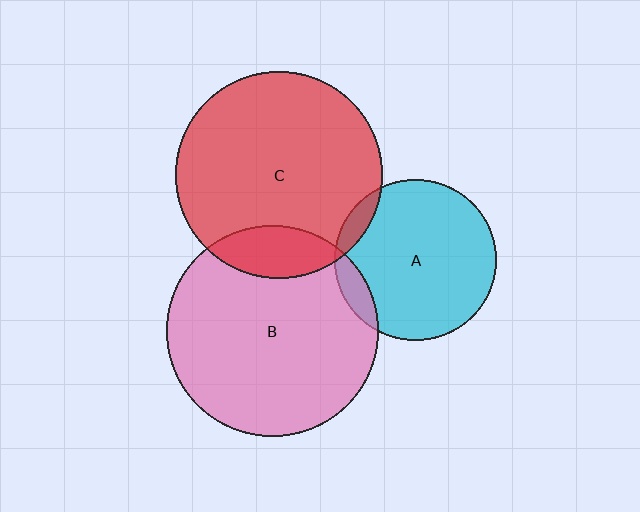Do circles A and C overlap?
Yes.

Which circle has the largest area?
Circle B (pink).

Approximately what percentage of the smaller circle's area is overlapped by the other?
Approximately 5%.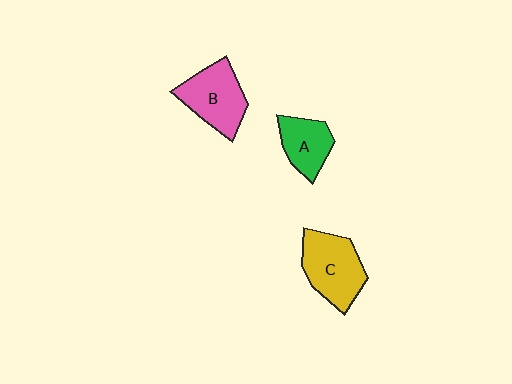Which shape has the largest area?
Shape C (yellow).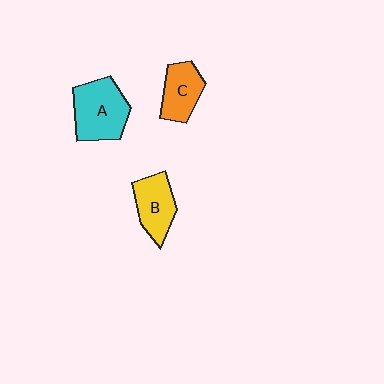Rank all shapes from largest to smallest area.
From largest to smallest: A (cyan), B (yellow), C (orange).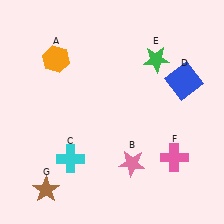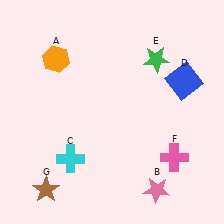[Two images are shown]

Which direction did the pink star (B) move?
The pink star (B) moved down.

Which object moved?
The pink star (B) moved down.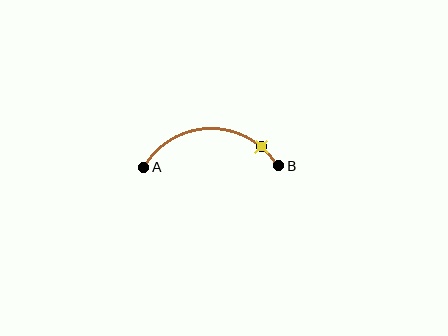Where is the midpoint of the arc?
The arc midpoint is the point on the curve farthest from the straight line joining A and B. It sits above that line.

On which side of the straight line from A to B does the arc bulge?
The arc bulges above the straight line connecting A and B.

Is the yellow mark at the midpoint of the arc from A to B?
No. The yellow mark lies on the arc but is closer to endpoint B. The arc midpoint would be at the point on the curve equidistant along the arc from both A and B.